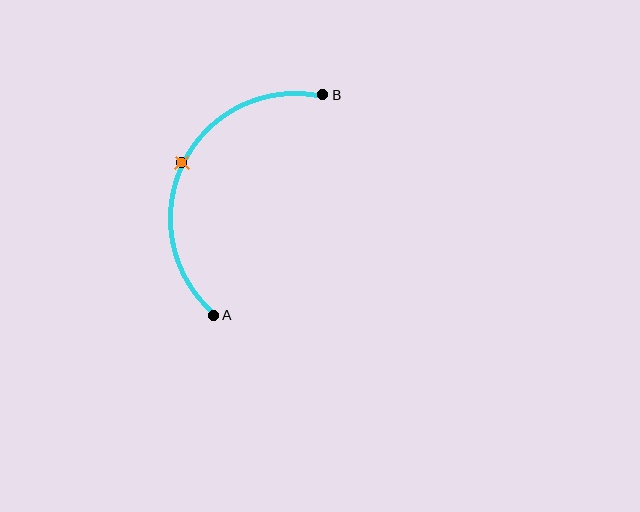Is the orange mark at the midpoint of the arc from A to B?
Yes. The orange mark lies on the arc at equal arc-length from both A and B — it is the arc midpoint.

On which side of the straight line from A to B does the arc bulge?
The arc bulges to the left of the straight line connecting A and B.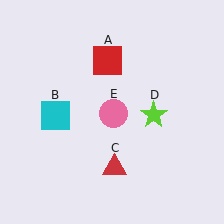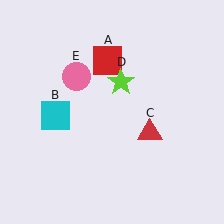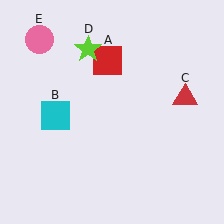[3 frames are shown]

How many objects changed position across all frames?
3 objects changed position: red triangle (object C), lime star (object D), pink circle (object E).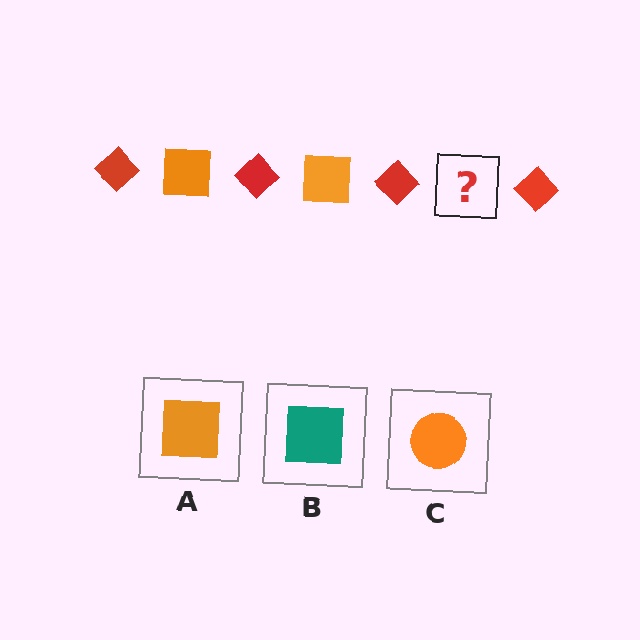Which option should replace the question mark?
Option A.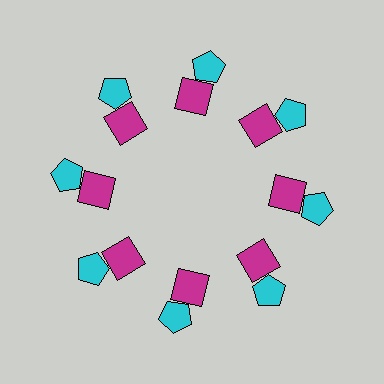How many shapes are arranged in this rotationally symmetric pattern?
There are 16 shapes, arranged in 8 groups of 2.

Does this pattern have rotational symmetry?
Yes, this pattern has 8-fold rotational symmetry. It looks the same after rotating 45 degrees around the center.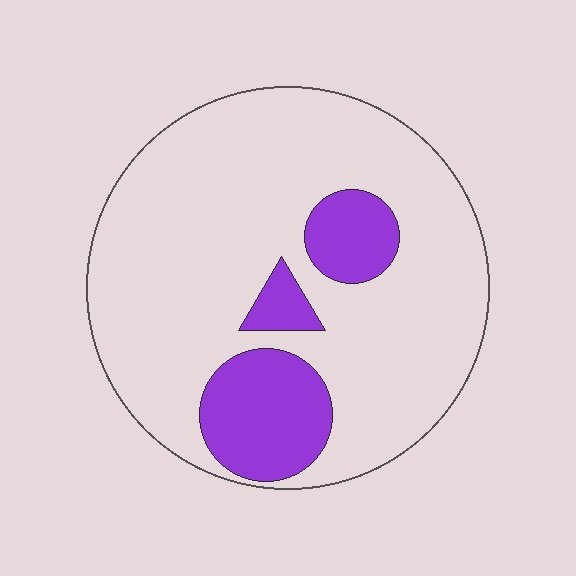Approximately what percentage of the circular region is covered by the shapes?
Approximately 20%.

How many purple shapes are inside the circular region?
3.